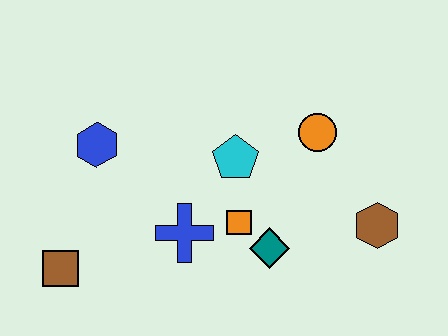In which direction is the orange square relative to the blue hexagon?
The orange square is to the right of the blue hexagon.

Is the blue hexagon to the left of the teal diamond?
Yes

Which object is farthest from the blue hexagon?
The brown hexagon is farthest from the blue hexagon.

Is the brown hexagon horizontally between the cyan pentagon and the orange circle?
No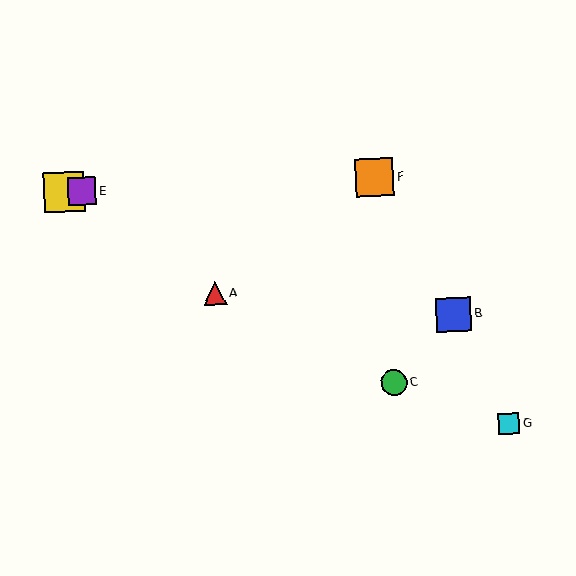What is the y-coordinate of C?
Object C is at y≈383.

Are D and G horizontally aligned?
No, D is at y≈192 and G is at y≈424.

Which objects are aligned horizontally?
Objects D, E, F are aligned horizontally.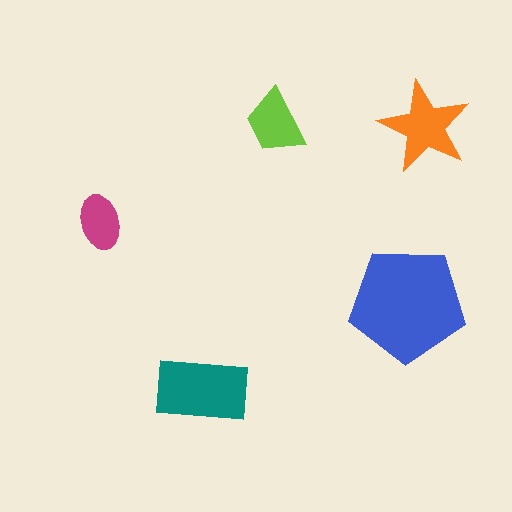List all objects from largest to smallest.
The blue pentagon, the teal rectangle, the orange star, the lime trapezoid, the magenta ellipse.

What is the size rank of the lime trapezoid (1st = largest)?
4th.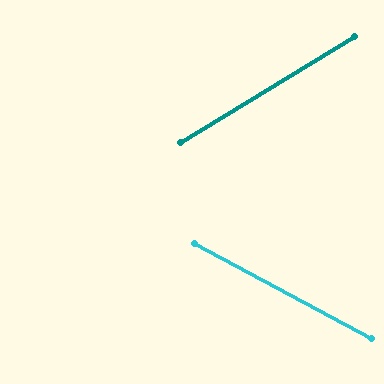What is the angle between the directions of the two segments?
Approximately 60 degrees.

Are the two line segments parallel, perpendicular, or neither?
Neither parallel nor perpendicular — they differ by about 60°.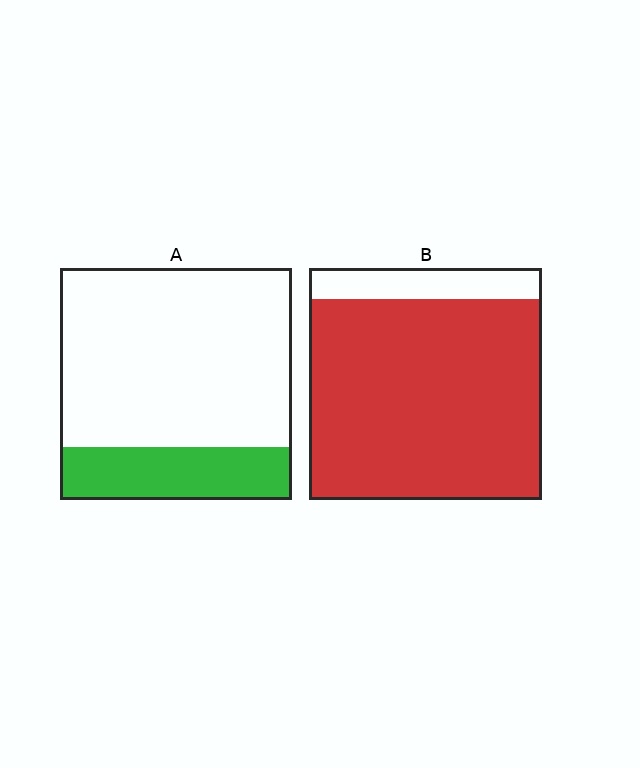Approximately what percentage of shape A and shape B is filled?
A is approximately 25% and B is approximately 85%.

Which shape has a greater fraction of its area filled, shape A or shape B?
Shape B.